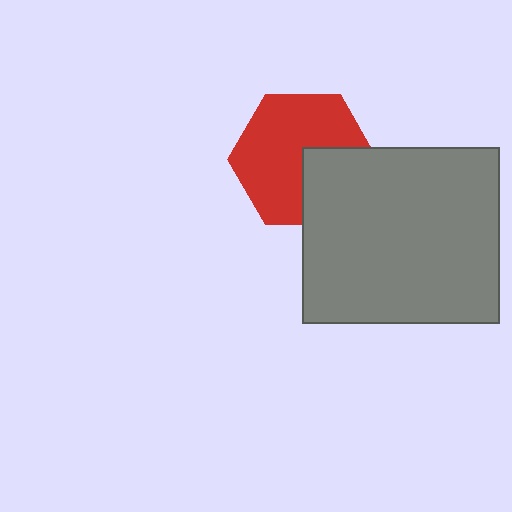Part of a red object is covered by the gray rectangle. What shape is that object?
It is a hexagon.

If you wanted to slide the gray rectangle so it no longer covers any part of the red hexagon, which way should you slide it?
Slide it toward the lower-right — that is the most direct way to separate the two shapes.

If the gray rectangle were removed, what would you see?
You would see the complete red hexagon.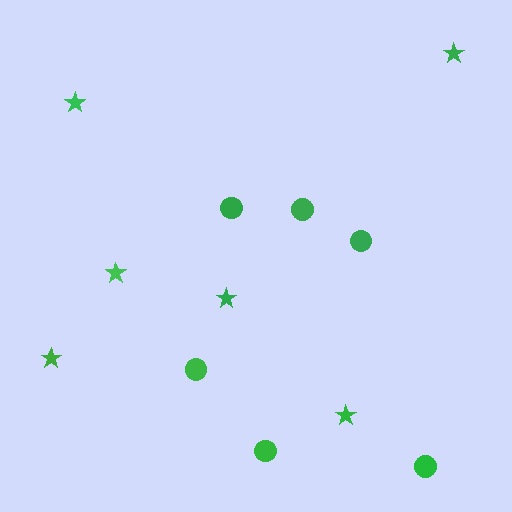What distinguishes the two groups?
There are 2 groups: one group of stars (6) and one group of circles (6).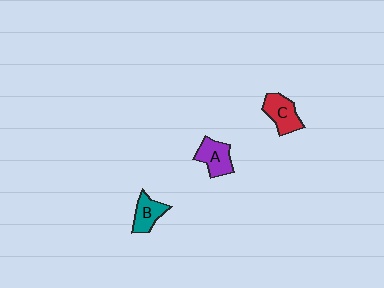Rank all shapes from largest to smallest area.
From largest to smallest: C (red), A (purple), B (teal).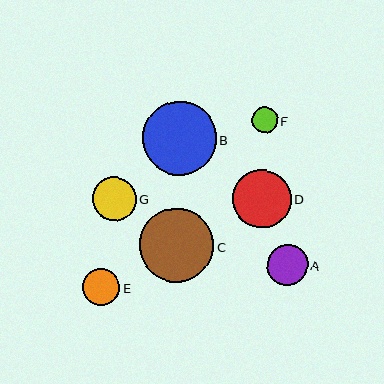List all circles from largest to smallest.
From largest to smallest: C, B, D, G, A, E, F.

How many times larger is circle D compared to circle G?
Circle D is approximately 1.3 times the size of circle G.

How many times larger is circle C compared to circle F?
Circle C is approximately 2.8 times the size of circle F.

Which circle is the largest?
Circle C is the largest with a size of approximately 74 pixels.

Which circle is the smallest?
Circle F is the smallest with a size of approximately 26 pixels.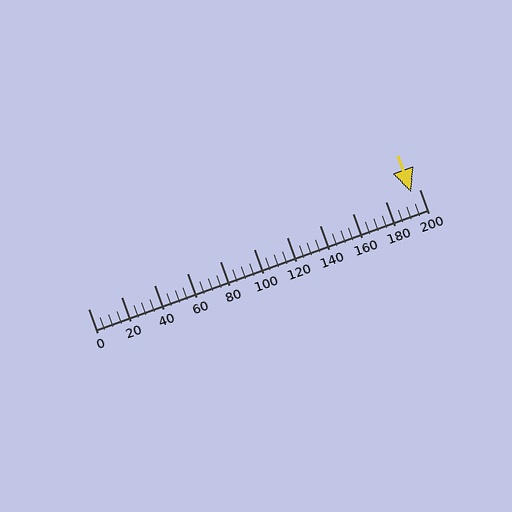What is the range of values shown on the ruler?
The ruler shows values from 0 to 200.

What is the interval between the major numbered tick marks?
The major tick marks are spaced 20 units apart.